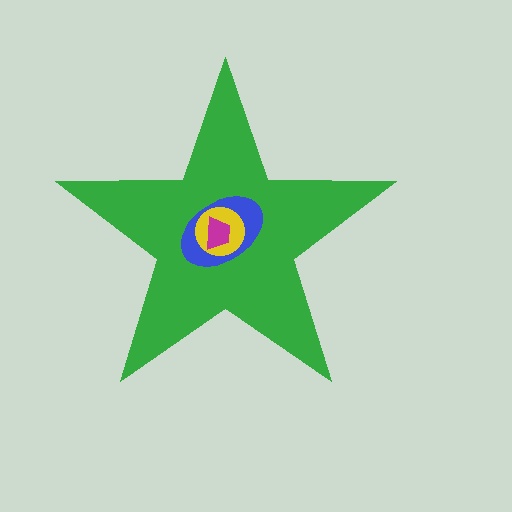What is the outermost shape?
The green star.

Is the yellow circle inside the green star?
Yes.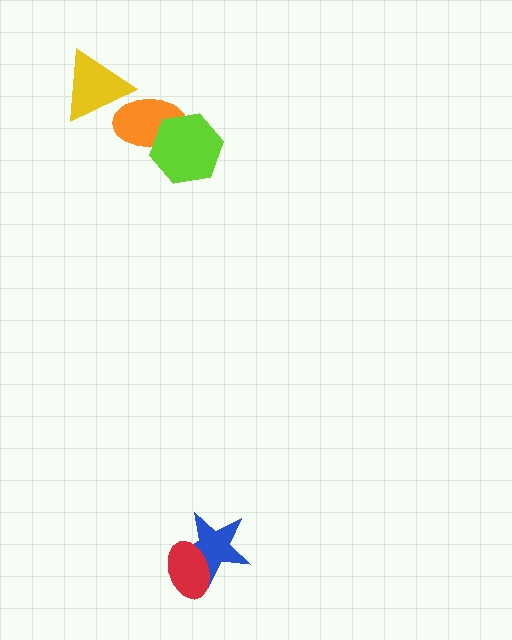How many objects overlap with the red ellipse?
1 object overlaps with the red ellipse.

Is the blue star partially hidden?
Yes, it is partially covered by another shape.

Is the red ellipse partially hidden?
No, no other shape covers it.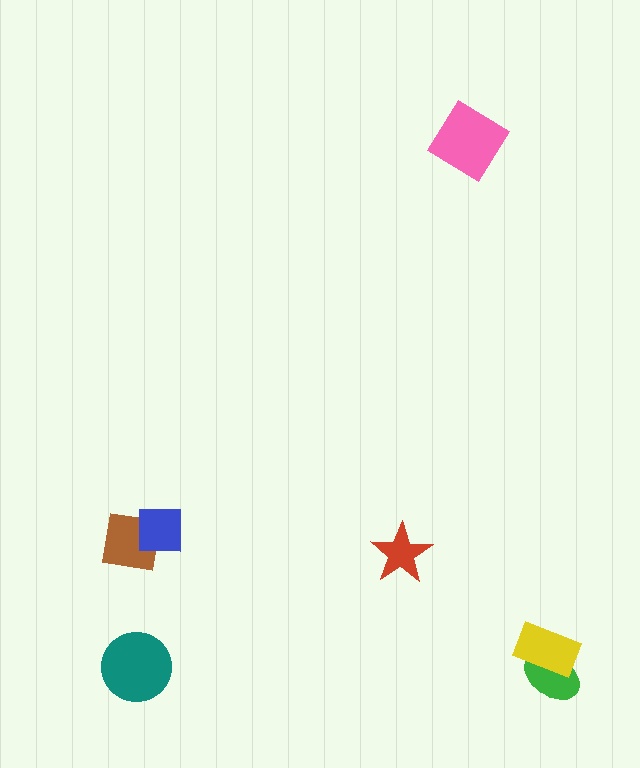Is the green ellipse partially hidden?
Yes, it is partially covered by another shape.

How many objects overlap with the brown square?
1 object overlaps with the brown square.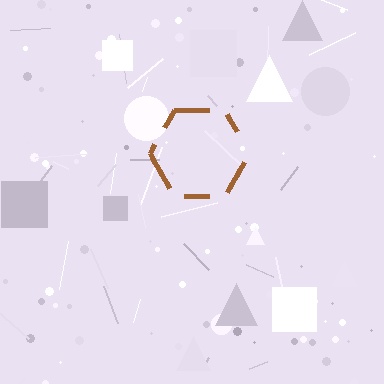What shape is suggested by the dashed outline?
The dashed outline suggests a hexagon.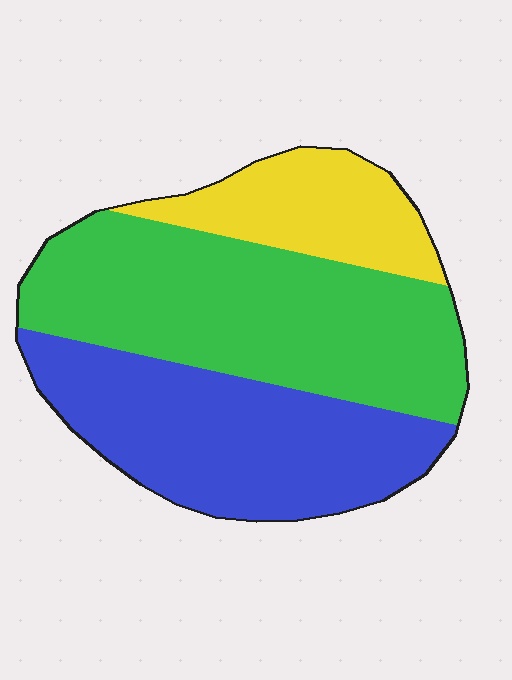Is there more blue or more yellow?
Blue.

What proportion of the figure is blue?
Blue takes up between a quarter and a half of the figure.